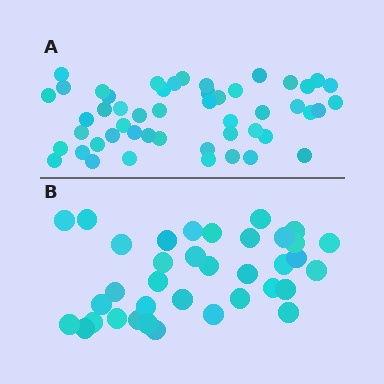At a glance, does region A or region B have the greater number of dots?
Region A (the top region) has more dots.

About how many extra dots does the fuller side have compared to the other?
Region A has approximately 15 more dots than region B.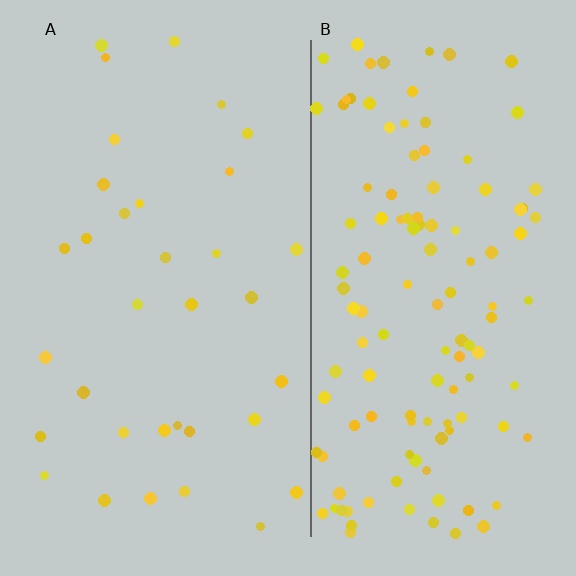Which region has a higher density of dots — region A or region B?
B (the right).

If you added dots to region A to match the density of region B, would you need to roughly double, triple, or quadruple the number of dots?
Approximately quadruple.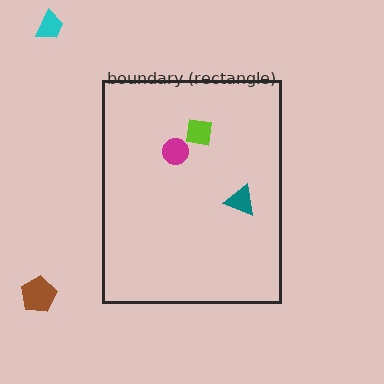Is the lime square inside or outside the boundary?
Inside.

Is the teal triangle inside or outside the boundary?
Inside.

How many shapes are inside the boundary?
3 inside, 2 outside.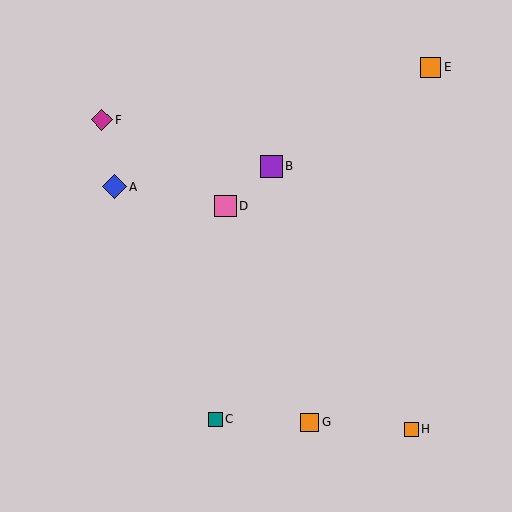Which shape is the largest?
The blue diamond (labeled A) is the largest.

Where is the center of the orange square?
The center of the orange square is at (310, 422).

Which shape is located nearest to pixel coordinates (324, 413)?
The orange square (labeled G) at (310, 422) is nearest to that location.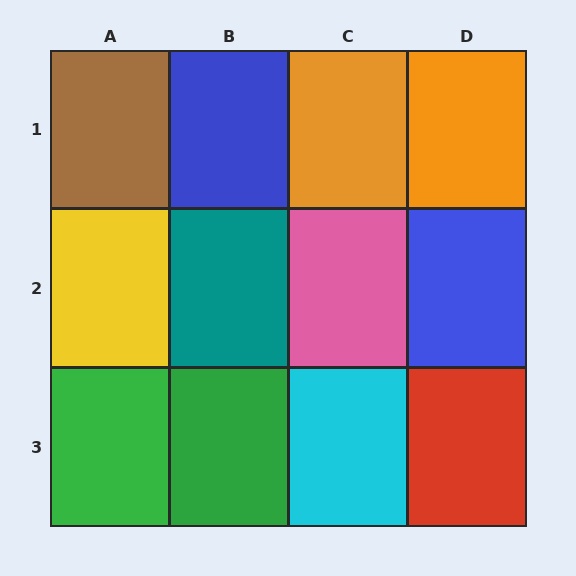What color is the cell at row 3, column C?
Cyan.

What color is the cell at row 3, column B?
Green.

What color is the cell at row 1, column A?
Brown.